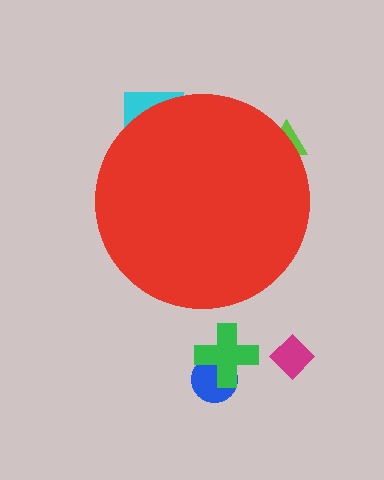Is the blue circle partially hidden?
No, the blue circle is fully visible.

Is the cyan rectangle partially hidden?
Yes, the cyan rectangle is partially hidden behind the red circle.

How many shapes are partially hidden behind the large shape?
2 shapes are partially hidden.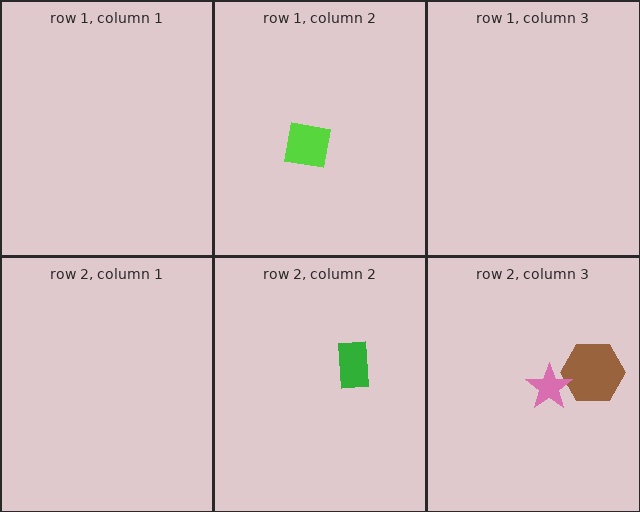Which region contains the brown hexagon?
The row 2, column 3 region.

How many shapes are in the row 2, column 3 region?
2.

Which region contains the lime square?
The row 1, column 2 region.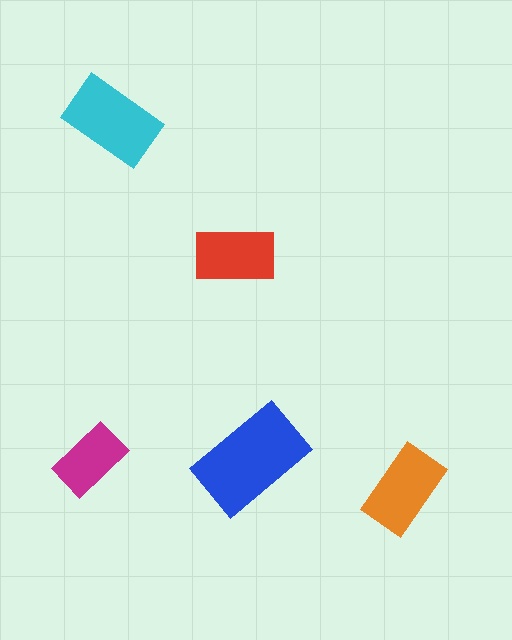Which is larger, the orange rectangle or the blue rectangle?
The blue one.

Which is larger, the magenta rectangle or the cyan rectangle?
The cyan one.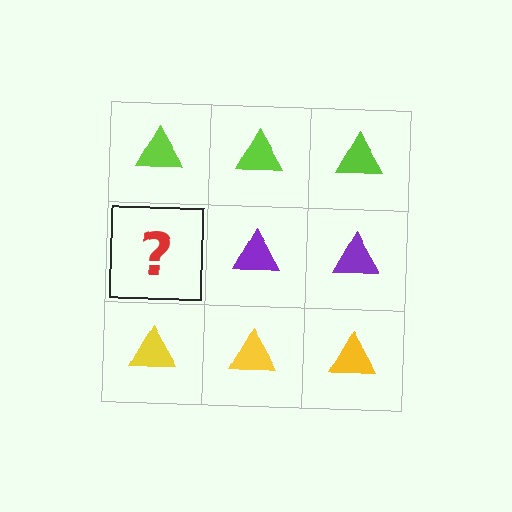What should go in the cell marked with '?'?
The missing cell should contain a purple triangle.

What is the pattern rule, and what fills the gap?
The rule is that each row has a consistent color. The gap should be filled with a purple triangle.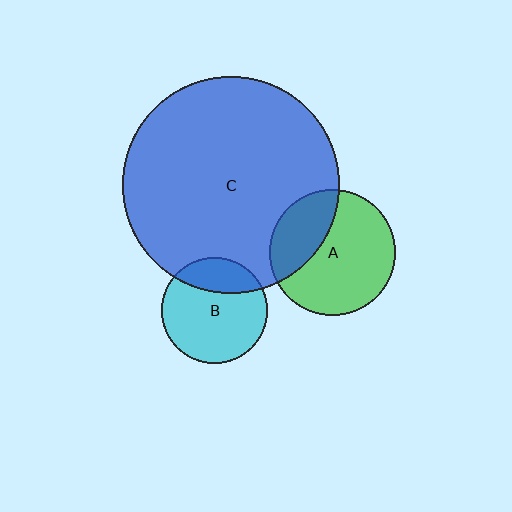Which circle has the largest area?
Circle C (blue).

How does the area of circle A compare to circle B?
Approximately 1.4 times.